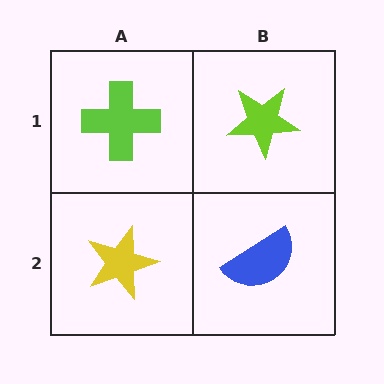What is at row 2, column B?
A blue semicircle.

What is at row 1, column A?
A lime cross.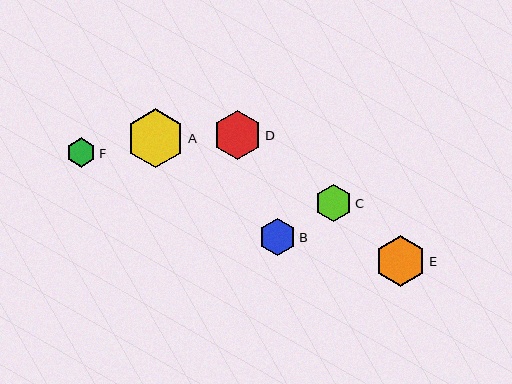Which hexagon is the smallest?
Hexagon F is the smallest with a size of approximately 29 pixels.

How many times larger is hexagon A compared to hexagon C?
Hexagon A is approximately 1.6 times the size of hexagon C.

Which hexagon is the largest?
Hexagon A is the largest with a size of approximately 59 pixels.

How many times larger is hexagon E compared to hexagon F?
Hexagon E is approximately 1.7 times the size of hexagon F.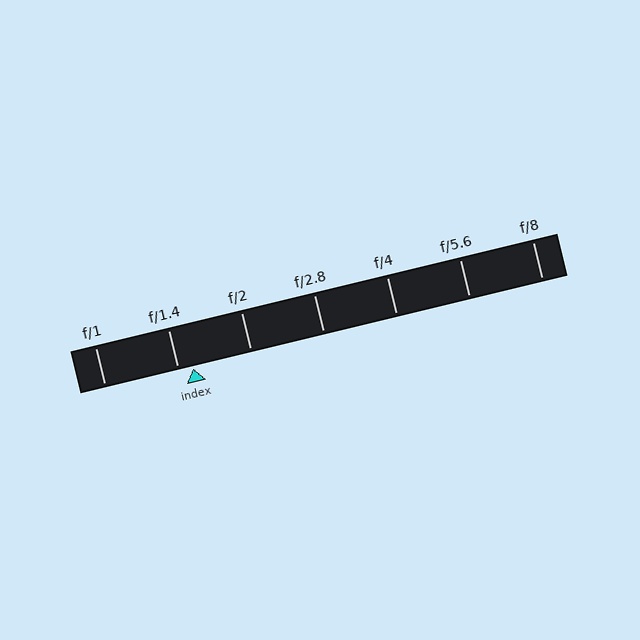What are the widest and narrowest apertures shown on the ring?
The widest aperture shown is f/1 and the narrowest is f/8.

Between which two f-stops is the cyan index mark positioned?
The index mark is between f/1.4 and f/2.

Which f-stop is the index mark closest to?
The index mark is closest to f/1.4.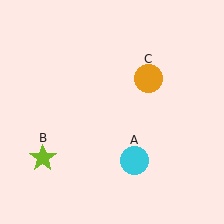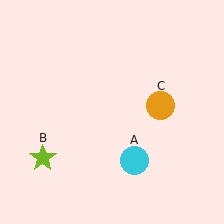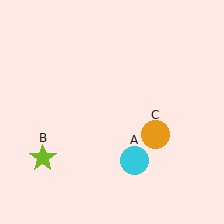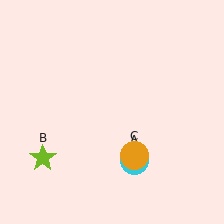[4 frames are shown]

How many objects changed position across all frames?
1 object changed position: orange circle (object C).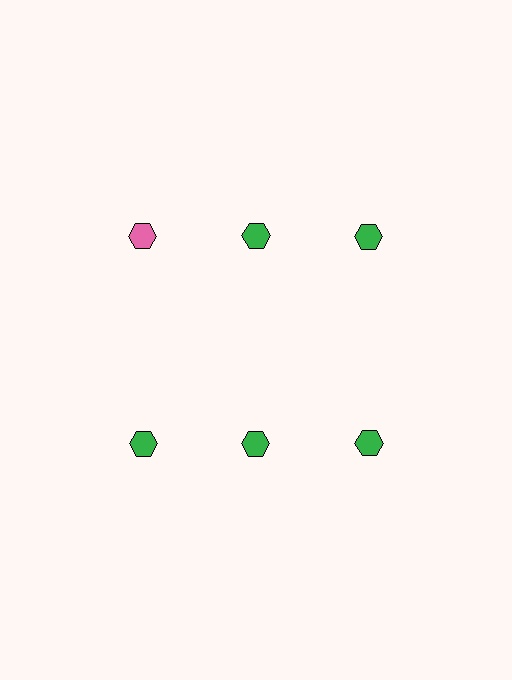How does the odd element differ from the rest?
It has a different color: pink instead of green.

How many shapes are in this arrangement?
There are 6 shapes arranged in a grid pattern.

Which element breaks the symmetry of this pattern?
The pink hexagon in the top row, leftmost column breaks the symmetry. All other shapes are green hexagons.